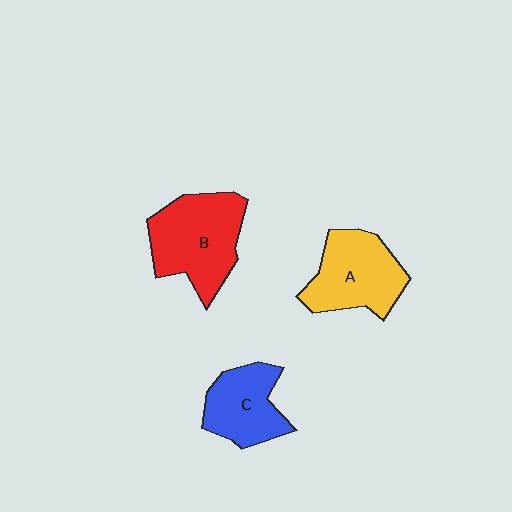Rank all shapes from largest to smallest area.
From largest to smallest: B (red), A (yellow), C (blue).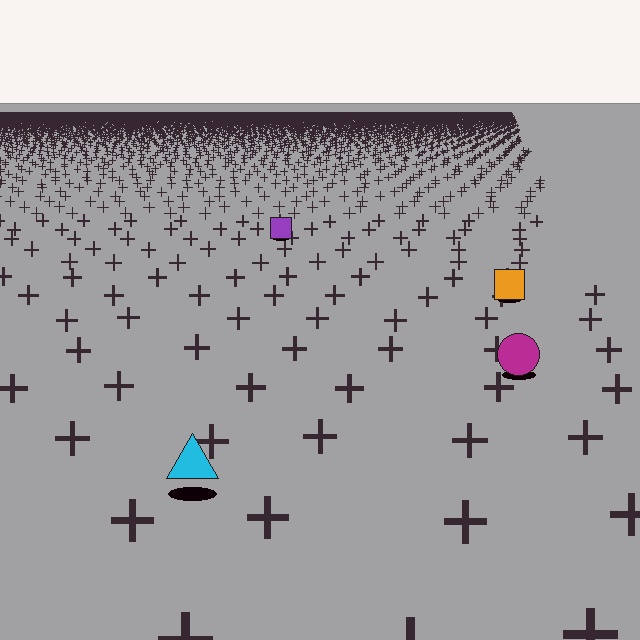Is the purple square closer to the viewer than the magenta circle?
No. The magenta circle is closer — you can tell from the texture gradient: the ground texture is coarser near it.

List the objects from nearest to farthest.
From nearest to farthest: the cyan triangle, the magenta circle, the orange square, the purple square.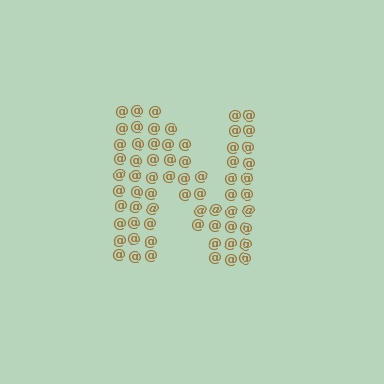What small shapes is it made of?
It is made of small at signs.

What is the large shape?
The large shape is the letter N.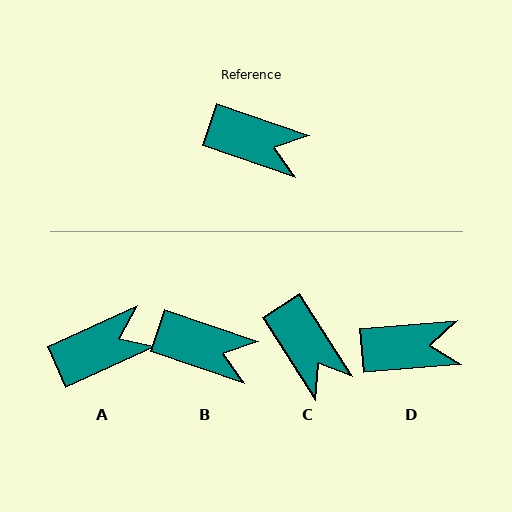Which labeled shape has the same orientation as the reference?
B.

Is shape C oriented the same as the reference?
No, it is off by about 38 degrees.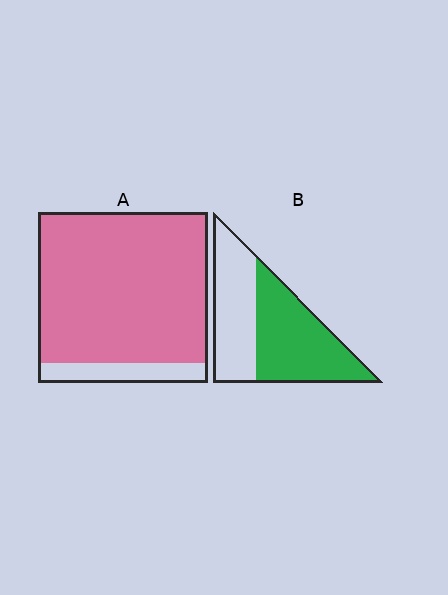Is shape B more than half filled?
Yes.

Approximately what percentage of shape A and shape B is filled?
A is approximately 90% and B is approximately 55%.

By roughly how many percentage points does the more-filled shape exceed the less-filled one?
By roughly 30 percentage points (A over B).